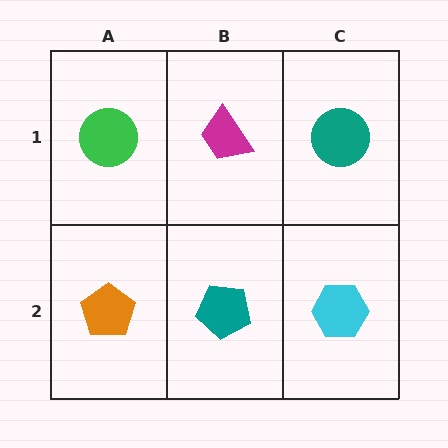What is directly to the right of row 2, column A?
A teal pentagon.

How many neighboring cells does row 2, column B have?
3.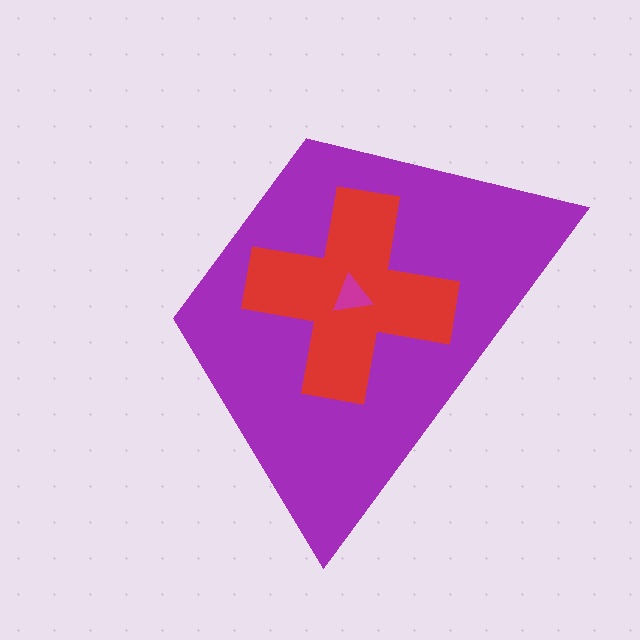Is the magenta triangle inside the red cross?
Yes.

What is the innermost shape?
The magenta triangle.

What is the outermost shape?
The purple trapezoid.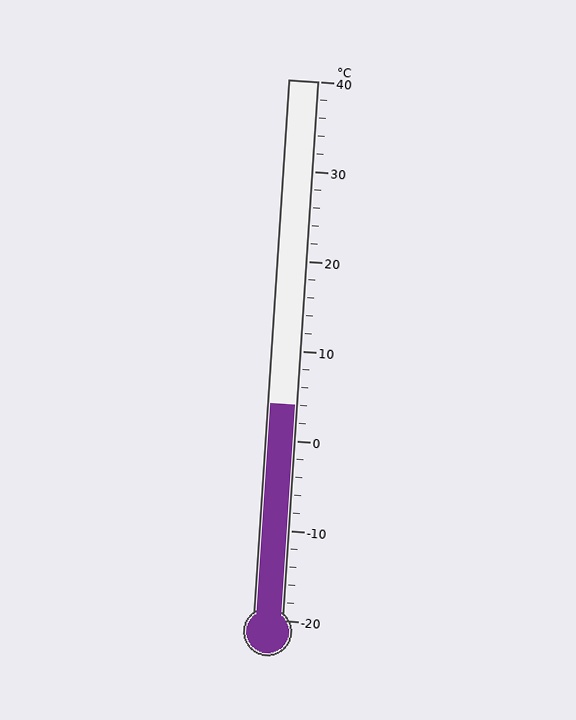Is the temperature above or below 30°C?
The temperature is below 30°C.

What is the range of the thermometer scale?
The thermometer scale ranges from -20°C to 40°C.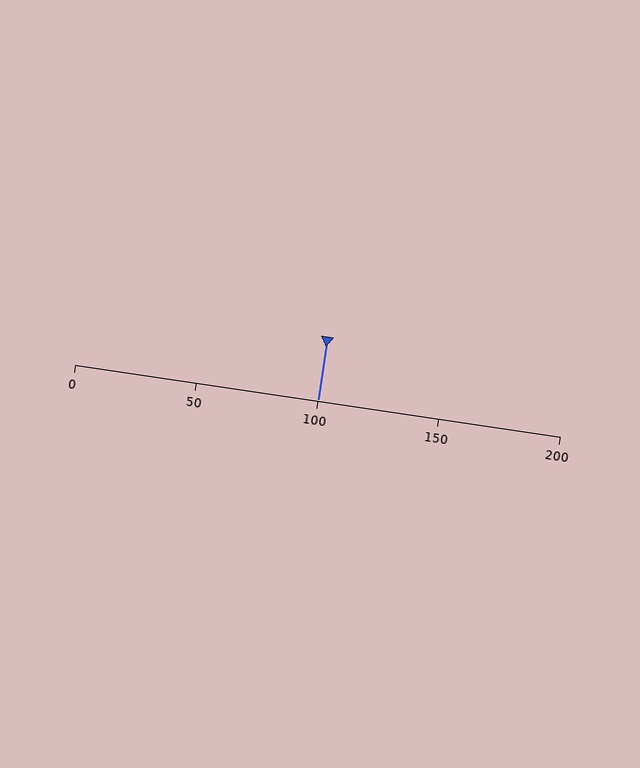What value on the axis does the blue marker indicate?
The marker indicates approximately 100.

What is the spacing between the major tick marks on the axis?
The major ticks are spaced 50 apart.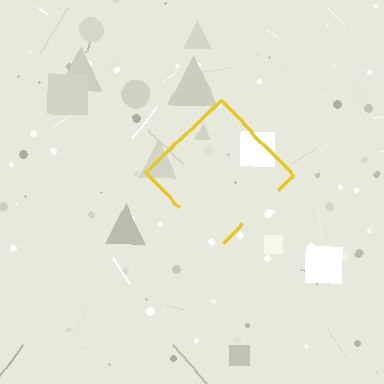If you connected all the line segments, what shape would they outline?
They would outline a diamond.